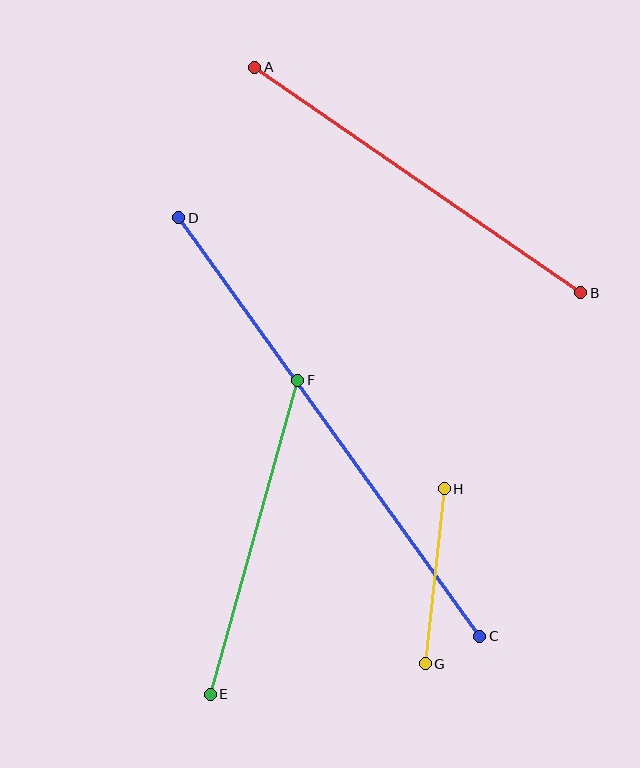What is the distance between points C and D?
The distance is approximately 515 pixels.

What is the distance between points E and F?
The distance is approximately 326 pixels.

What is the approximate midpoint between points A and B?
The midpoint is at approximately (418, 180) pixels.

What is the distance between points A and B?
The distance is approximately 397 pixels.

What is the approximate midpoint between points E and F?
The midpoint is at approximately (254, 537) pixels.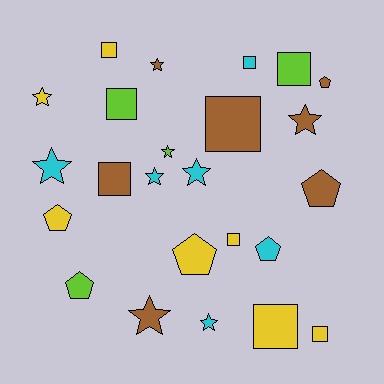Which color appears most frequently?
Yellow, with 7 objects.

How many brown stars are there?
There are 3 brown stars.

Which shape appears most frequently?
Star, with 9 objects.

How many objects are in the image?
There are 24 objects.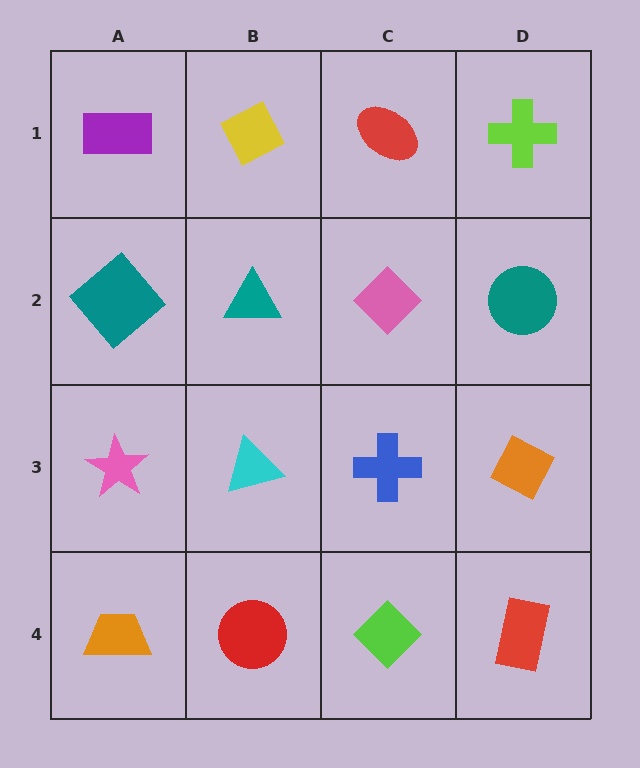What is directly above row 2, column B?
A yellow diamond.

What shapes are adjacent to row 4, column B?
A cyan triangle (row 3, column B), an orange trapezoid (row 4, column A), a lime diamond (row 4, column C).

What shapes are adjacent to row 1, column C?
A pink diamond (row 2, column C), a yellow diamond (row 1, column B), a lime cross (row 1, column D).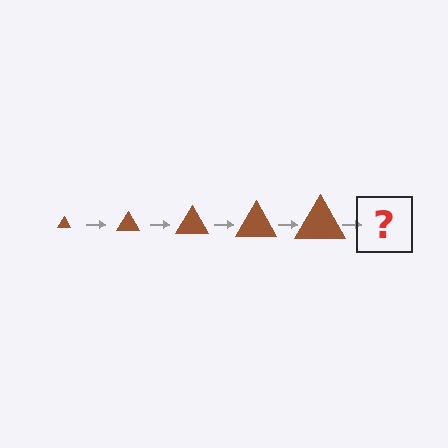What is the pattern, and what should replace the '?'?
The pattern is that the triangle gets progressively larger each step. The '?' should be a brown triangle, larger than the previous one.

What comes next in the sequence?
The next element should be a brown triangle, larger than the previous one.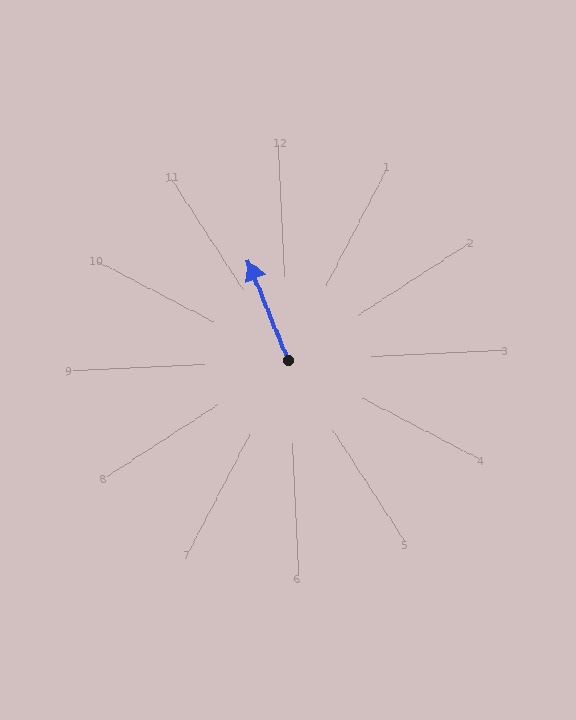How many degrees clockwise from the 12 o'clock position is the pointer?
Approximately 341 degrees.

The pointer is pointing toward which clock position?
Roughly 11 o'clock.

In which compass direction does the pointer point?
North.